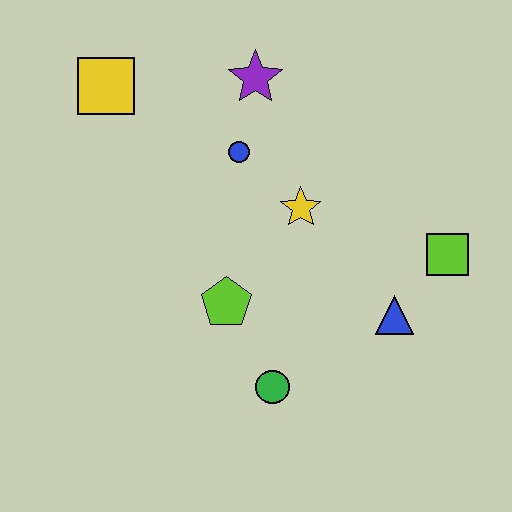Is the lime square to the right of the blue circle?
Yes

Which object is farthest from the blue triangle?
The yellow square is farthest from the blue triangle.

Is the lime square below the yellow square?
Yes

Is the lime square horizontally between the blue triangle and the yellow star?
No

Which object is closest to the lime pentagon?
The green circle is closest to the lime pentagon.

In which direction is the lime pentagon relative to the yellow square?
The lime pentagon is below the yellow square.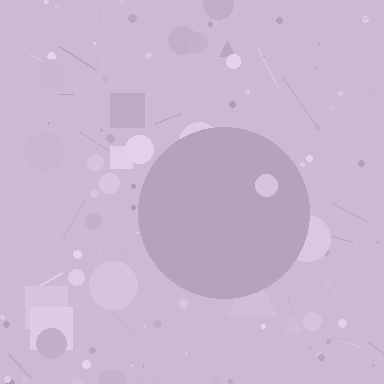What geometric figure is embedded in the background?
A circle is embedded in the background.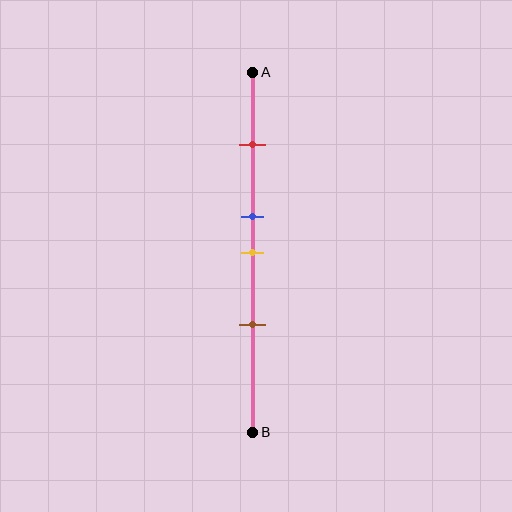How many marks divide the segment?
There are 4 marks dividing the segment.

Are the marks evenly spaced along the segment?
No, the marks are not evenly spaced.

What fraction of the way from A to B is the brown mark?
The brown mark is approximately 70% (0.7) of the way from A to B.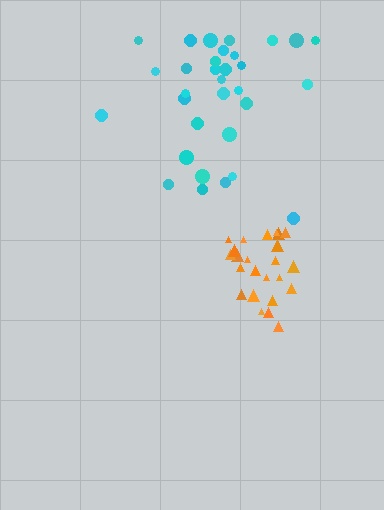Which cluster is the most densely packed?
Orange.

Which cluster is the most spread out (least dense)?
Cyan.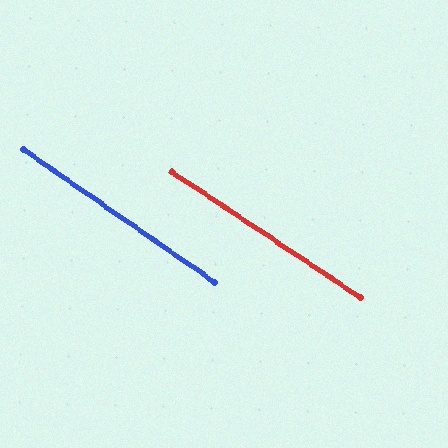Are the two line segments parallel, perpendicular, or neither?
Parallel — their directions differ by only 1.0°.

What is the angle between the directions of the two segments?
Approximately 1 degree.